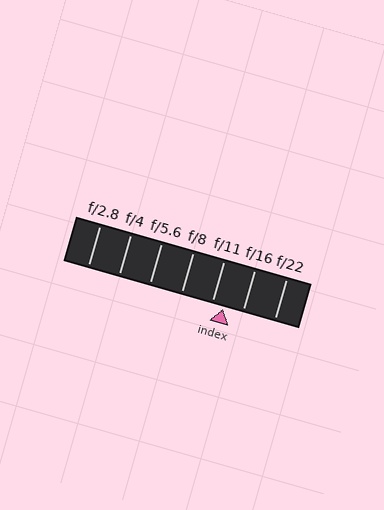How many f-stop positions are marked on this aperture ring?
There are 7 f-stop positions marked.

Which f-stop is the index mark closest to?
The index mark is closest to f/11.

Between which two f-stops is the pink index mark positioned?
The index mark is between f/11 and f/16.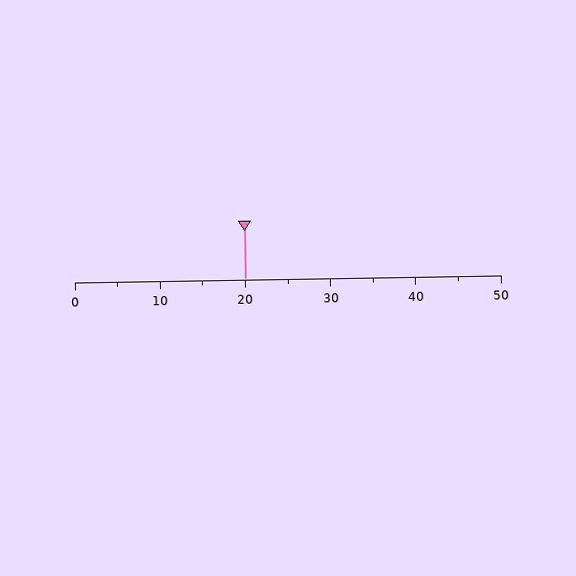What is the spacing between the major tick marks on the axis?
The major ticks are spaced 10 apart.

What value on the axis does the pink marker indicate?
The marker indicates approximately 20.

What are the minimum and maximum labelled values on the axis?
The axis runs from 0 to 50.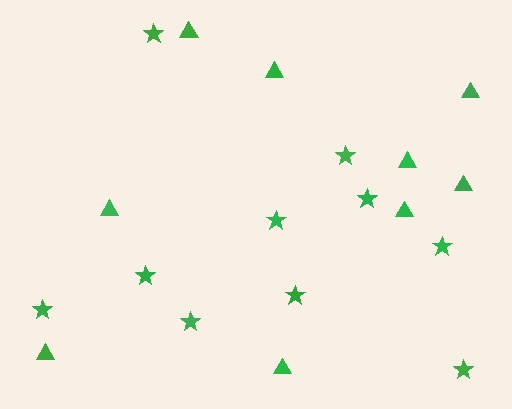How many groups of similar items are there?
There are 2 groups: one group of stars (10) and one group of triangles (9).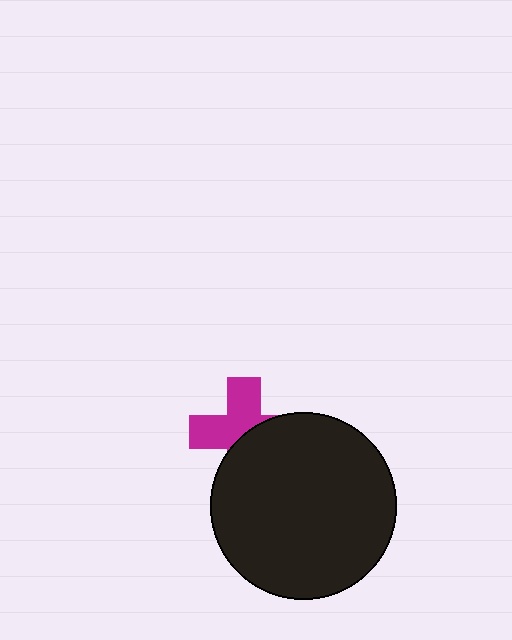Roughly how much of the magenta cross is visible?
About half of it is visible (roughly 52%).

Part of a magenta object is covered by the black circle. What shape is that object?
It is a cross.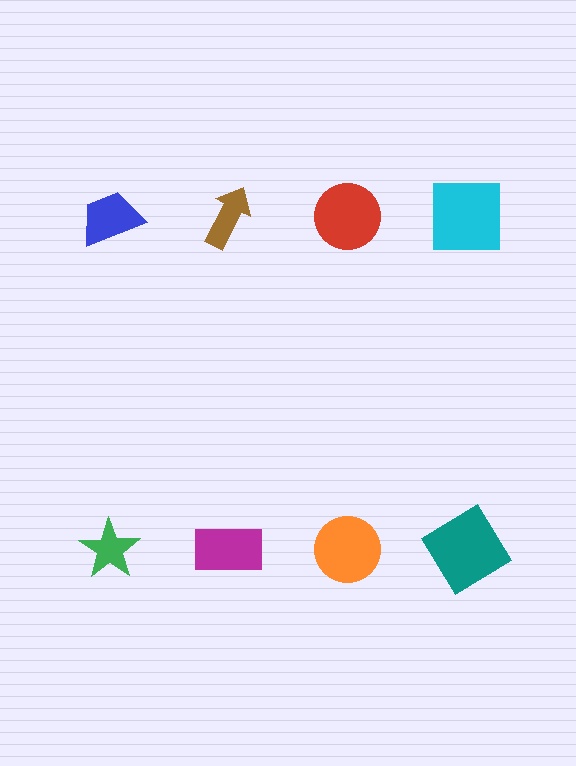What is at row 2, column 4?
A teal diamond.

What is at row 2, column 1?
A green star.